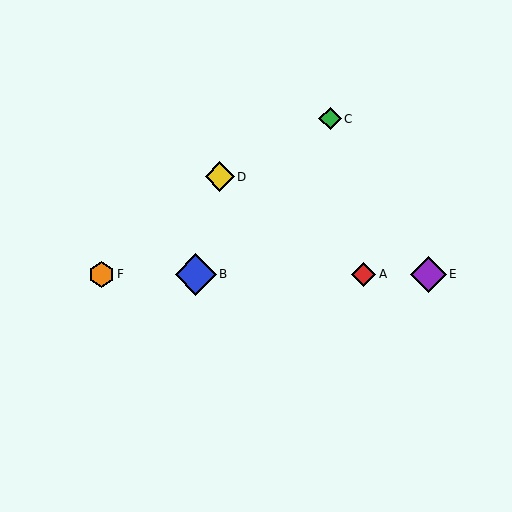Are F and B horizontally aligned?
Yes, both are at y≈274.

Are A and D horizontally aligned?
No, A is at y≈274 and D is at y≈177.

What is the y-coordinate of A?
Object A is at y≈274.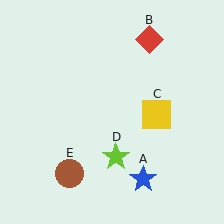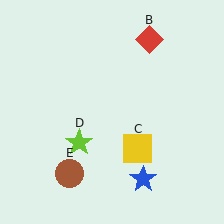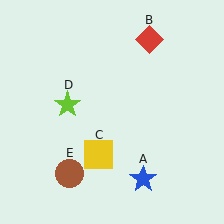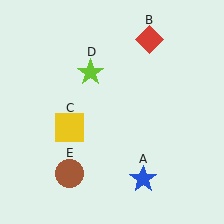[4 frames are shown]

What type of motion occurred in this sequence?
The yellow square (object C), lime star (object D) rotated clockwise around the center of the scene.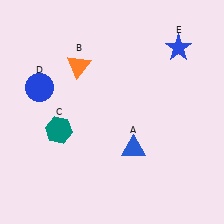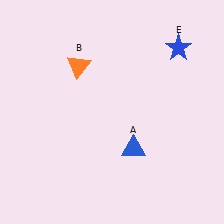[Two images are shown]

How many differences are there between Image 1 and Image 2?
There are 2 differences between the two images.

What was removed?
The blue circle (D), the teal hexagon (C) were removed in Image 2.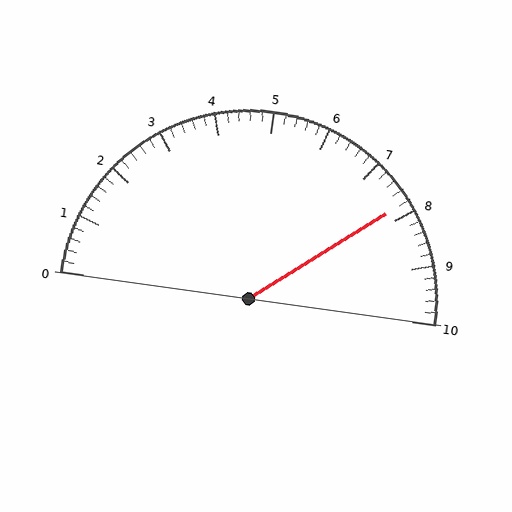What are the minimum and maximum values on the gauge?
The gauge ranges from 0 to 10.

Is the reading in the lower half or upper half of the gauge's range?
The reading is in the upper half of the range (0 to 10).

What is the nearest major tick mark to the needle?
The nearest major tick mark is 8.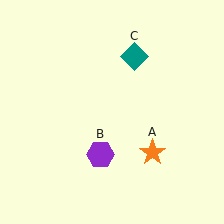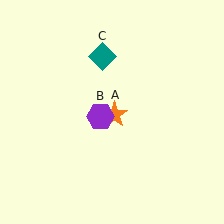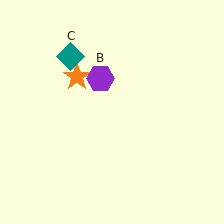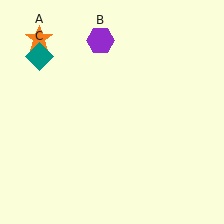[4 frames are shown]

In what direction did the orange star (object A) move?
The orange star (object A) moved up and to the left.